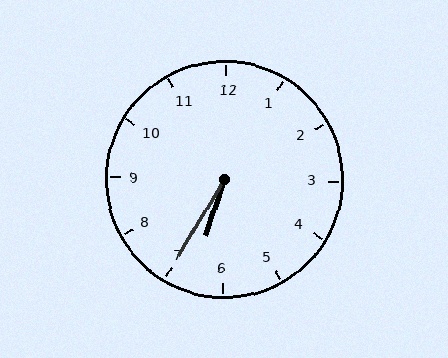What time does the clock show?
6:35.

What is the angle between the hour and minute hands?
Approximately 12 degrees.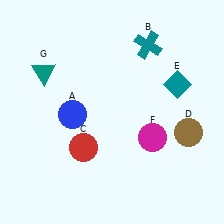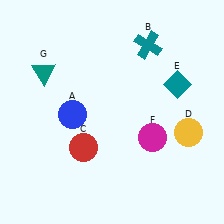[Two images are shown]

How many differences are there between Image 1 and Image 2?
There is 1 difference between the two images.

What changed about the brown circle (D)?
In Image 1, D is brown. In Image 2, it changed to yellow.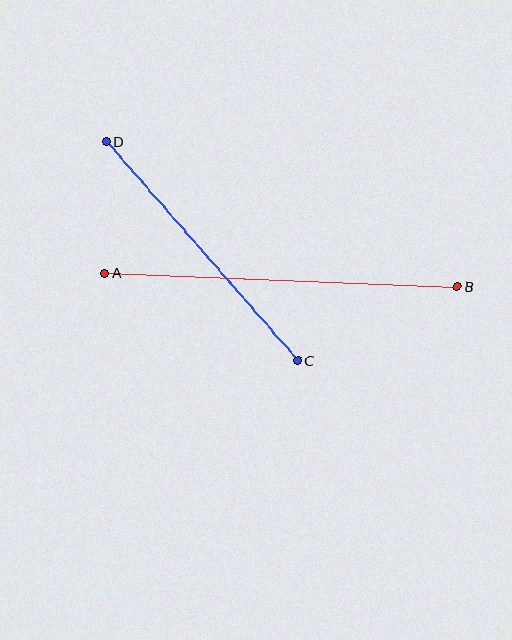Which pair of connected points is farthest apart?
Points A and B are farthest apart.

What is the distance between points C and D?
The distance is approximately 291 pixels.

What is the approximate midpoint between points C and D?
The midpoint is at approximately (202, 251) pixels.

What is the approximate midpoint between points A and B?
The midpoint is at approximately (281, 280) pixels.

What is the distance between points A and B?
The distance is approximately 353 pixels.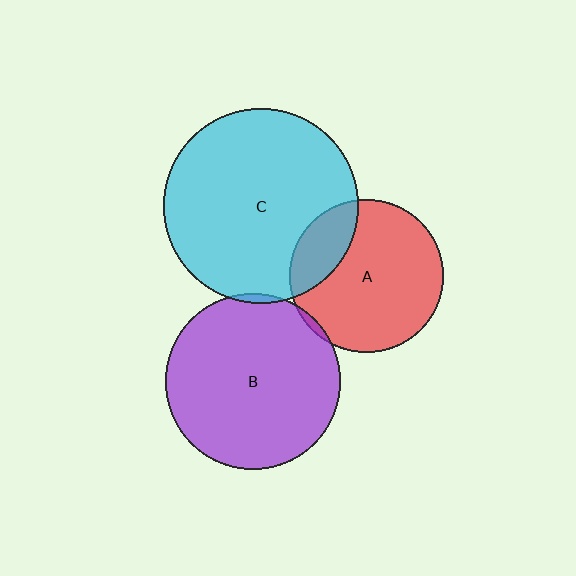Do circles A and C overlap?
Yes.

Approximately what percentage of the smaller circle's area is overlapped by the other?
Approximately 20%.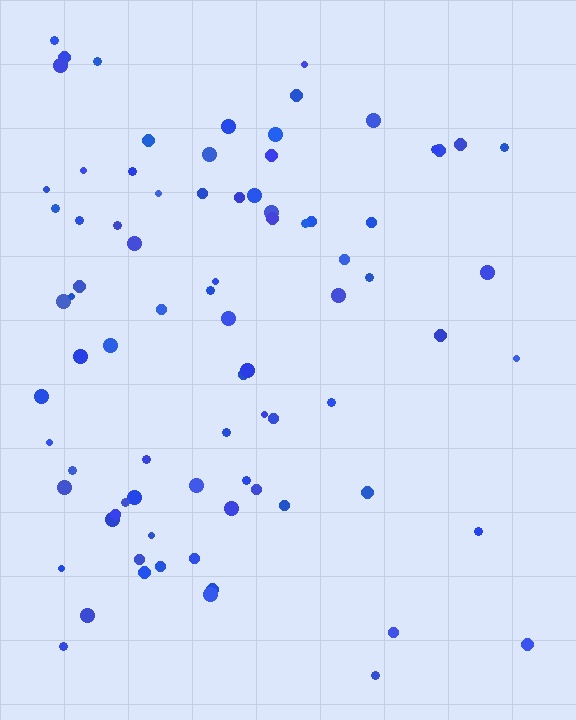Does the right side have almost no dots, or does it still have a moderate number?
Still a moderate number, just noticeably fewer than the left.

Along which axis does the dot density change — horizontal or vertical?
Horizontal.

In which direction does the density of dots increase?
From right to left, with the left side densest.